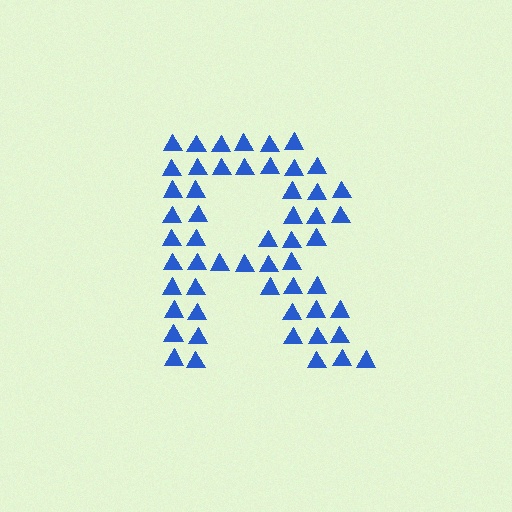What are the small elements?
The small elements are triangles.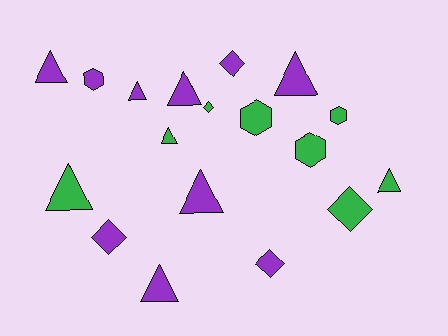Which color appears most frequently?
Purple, with 10 objects.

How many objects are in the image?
There are 18 objects.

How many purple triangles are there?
There are 6 purple triangles.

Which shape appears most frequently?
Triangle, with 9 objects.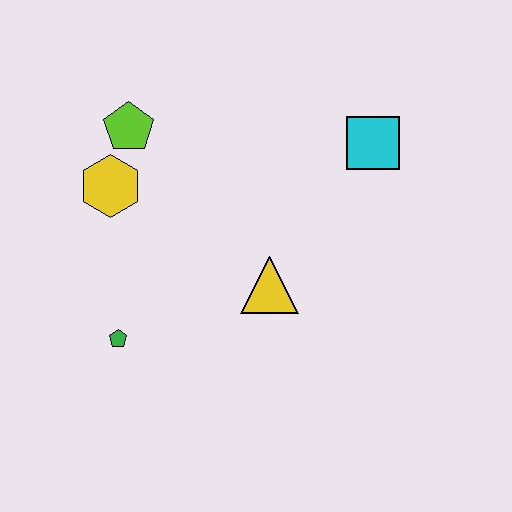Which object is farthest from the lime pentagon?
The cyan square is farthest from the lime pentagon.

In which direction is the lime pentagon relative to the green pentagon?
The lime pentagon is above the green pentagon.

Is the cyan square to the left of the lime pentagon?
No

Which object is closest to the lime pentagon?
The yellow hexagon is closest to the lime pentagon.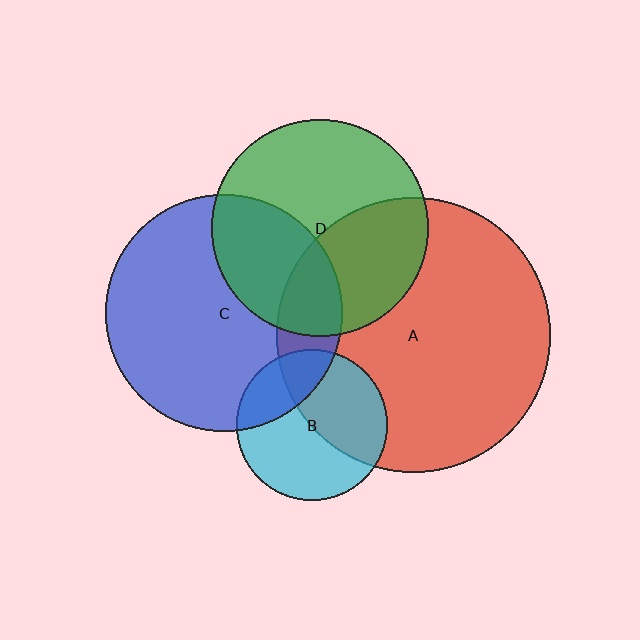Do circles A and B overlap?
Yes.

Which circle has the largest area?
Circle A (red).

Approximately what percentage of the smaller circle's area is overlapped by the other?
Approximately 45%.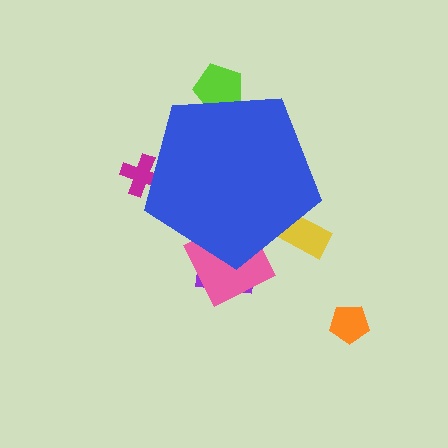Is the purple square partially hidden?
Yes, the purple square is partially hidden behind the blue pentagon.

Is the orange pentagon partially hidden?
No, the orange pentagon is fully visible.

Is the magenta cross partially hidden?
Yes, the magenta cross is partially hidden behind the blue pentagon.